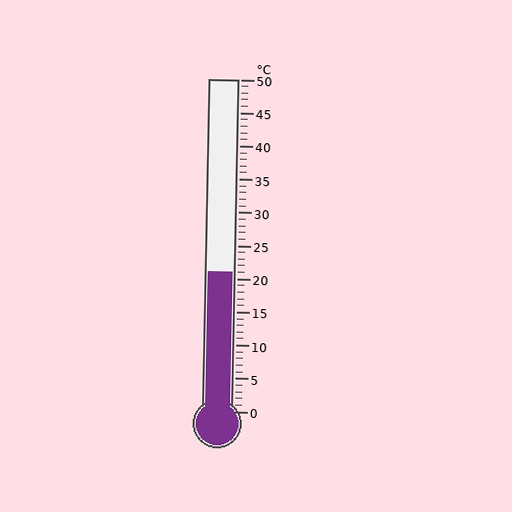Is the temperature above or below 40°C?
The temperature is below 40°C.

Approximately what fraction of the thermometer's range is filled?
The thermometer is filled to approximately 40% of its range.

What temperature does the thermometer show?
The thermometer shows approximately 21°C.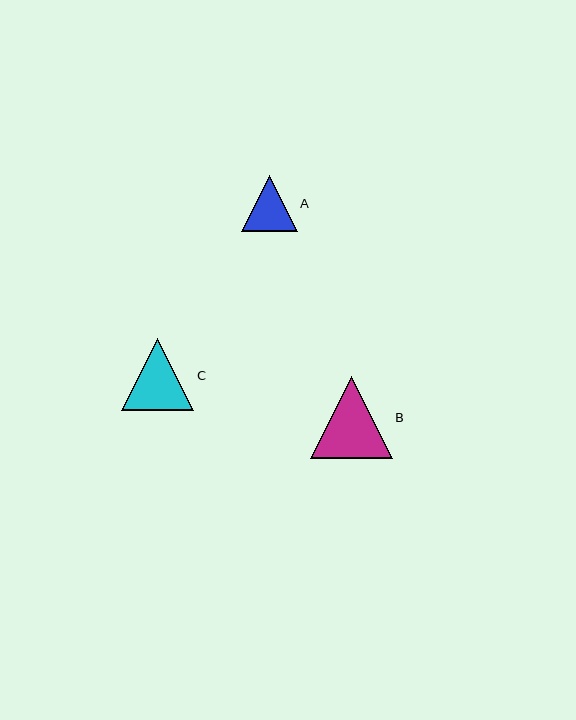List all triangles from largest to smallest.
From largest to smallest: B, C, A.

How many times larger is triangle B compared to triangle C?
Triangle B is approximately 1.1 times the size of triangle C.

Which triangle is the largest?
Triangle B is the largest with a size of approximately 82 pixels.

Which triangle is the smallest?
Triangle A is the smallest with a size of approximately 56 pixels.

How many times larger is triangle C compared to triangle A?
Triangle C is approximately 1.3 times the size of triangle A.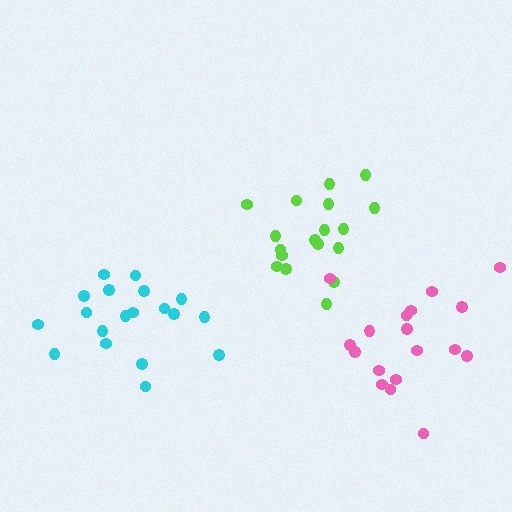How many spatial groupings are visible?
There are 3 spatial groupings.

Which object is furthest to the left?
The cyan cluster is leftmost.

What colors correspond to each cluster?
The clusters are colored: lime, cyan, pink.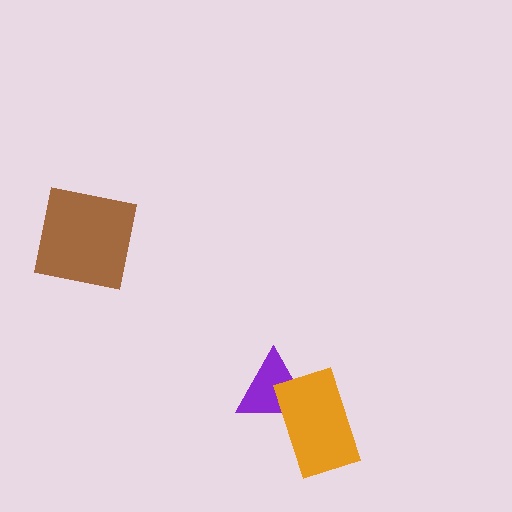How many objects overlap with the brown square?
0 objects overlap with the brown square.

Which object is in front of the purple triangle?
The orange rectangle is in front of the purple triangle.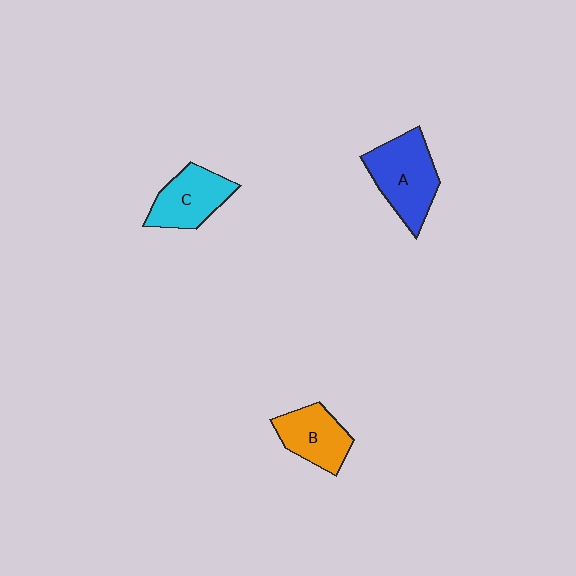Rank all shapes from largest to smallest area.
From largest to smallest: A (blue), C (cyan), B (orange).